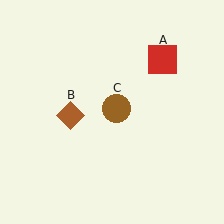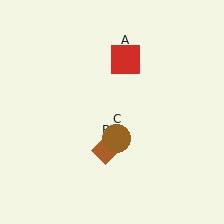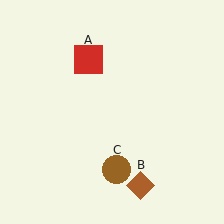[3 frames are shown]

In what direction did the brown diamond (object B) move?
The brown diamond (object B) moved down and to the right.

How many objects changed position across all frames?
3 objects changed position: red square (object A), brown diamond (object B), brown circle (object C).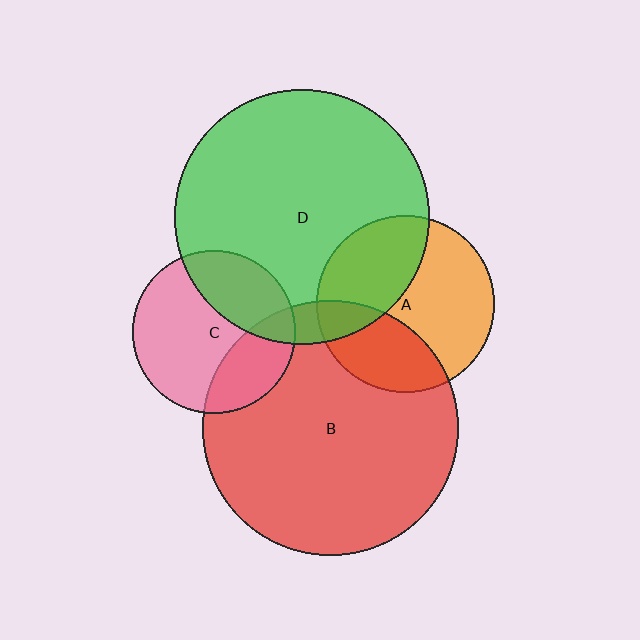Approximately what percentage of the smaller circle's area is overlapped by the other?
Approximately 30%.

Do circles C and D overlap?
Yes.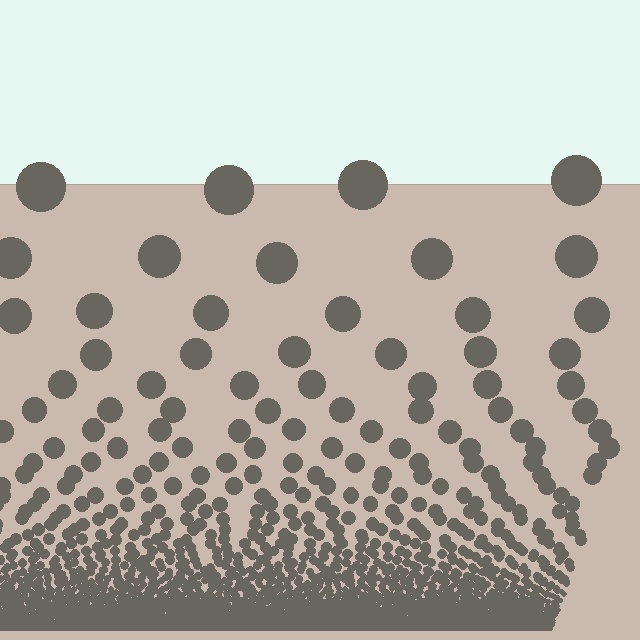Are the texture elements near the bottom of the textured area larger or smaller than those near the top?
Smaller. The gradient is inverted — elements near the bottom are smaller and denser.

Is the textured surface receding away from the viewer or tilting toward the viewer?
The surface appears to tilt toward the viewer. Texture elements get larger and sparser toward the top.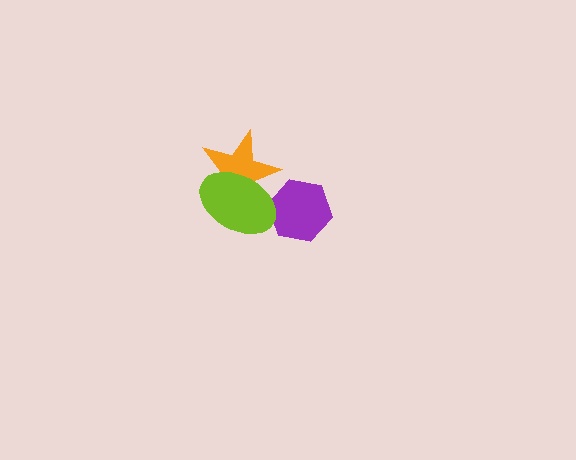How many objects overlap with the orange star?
1 object overlaps with the orange star.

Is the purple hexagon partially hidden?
Yes, it is partially covered by another shape.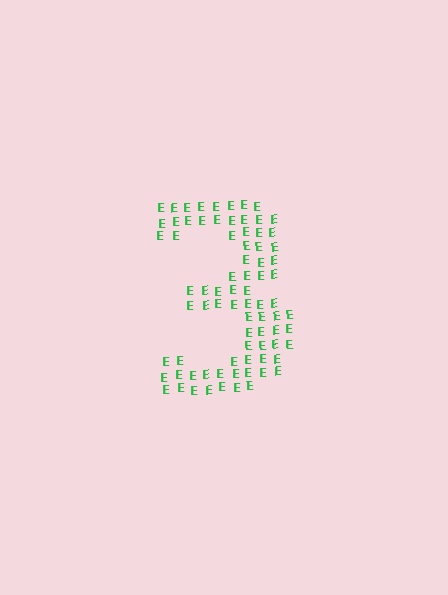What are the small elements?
The small elements are letter E's.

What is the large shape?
The large shape is the digit 3.